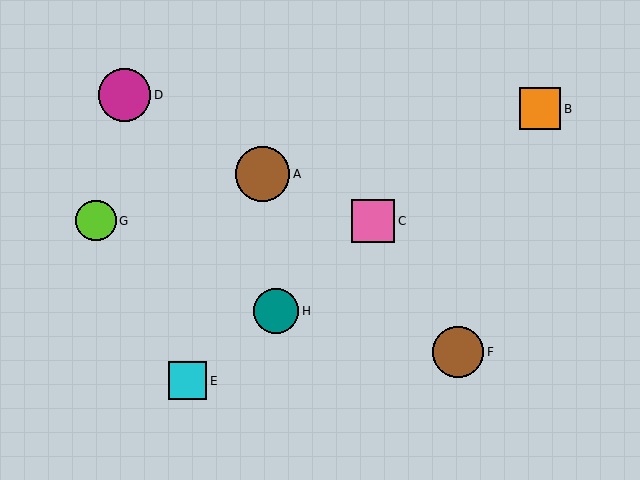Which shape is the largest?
The brown circle (labeled A) is the largest.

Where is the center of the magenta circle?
The center of the magenta circle is at (124, 95).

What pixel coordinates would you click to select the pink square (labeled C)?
Click at (373, 221) to select the pink square C.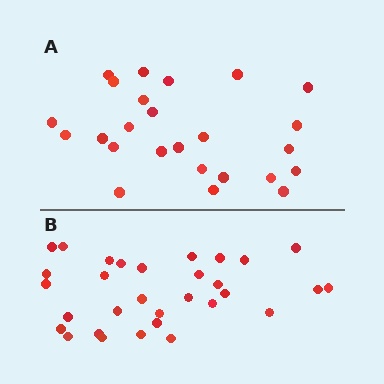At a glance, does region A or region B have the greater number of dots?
Region B (the bottom region) has more dots.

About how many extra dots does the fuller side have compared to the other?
Region B has about 6 more dots than region A.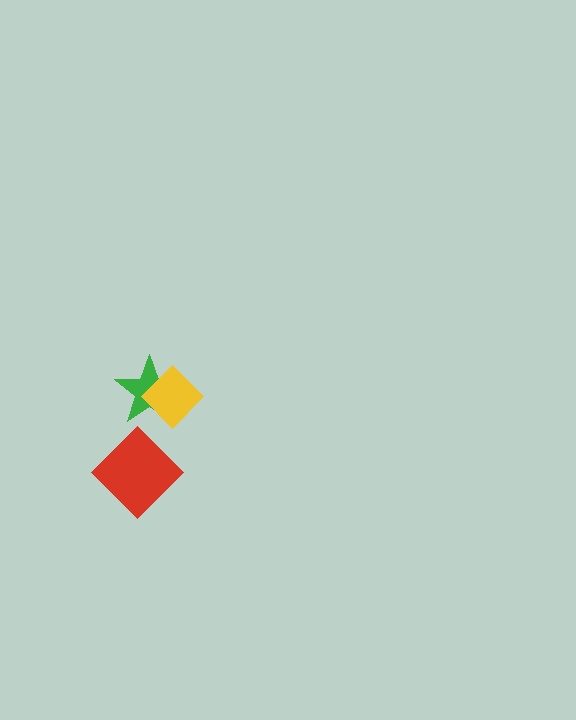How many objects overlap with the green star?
1 object overlaps with the green star.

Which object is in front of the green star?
The yellow diamond is in front of the green star.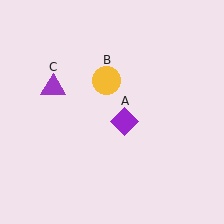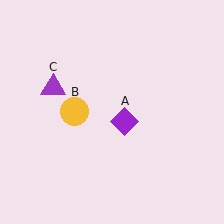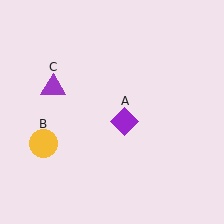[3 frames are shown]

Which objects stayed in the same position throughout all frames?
Purple diamond (object A) and purple triangle (object C) remained stationary.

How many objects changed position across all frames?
1 object changed position: yellow circle (object B).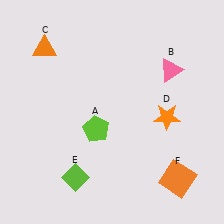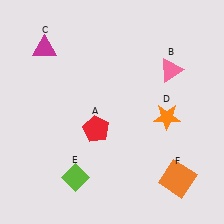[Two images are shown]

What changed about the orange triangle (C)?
In Image 1, C is orange. In Image 2, it changed to magenta.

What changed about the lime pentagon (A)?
In Image 1, A is lime. In Image 2, it changed to red.